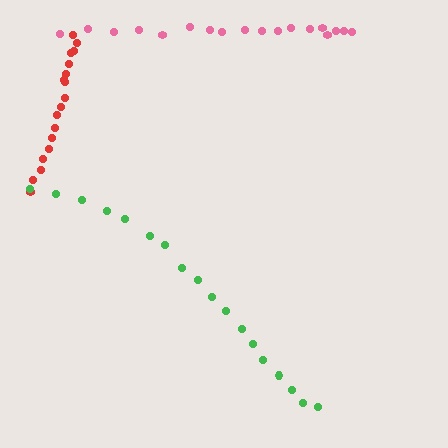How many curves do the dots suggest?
There are 3 distinct paths.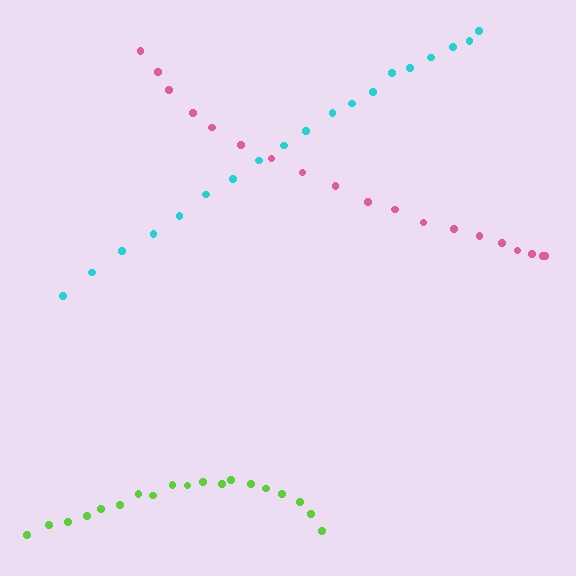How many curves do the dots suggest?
There are 3 distinct paths.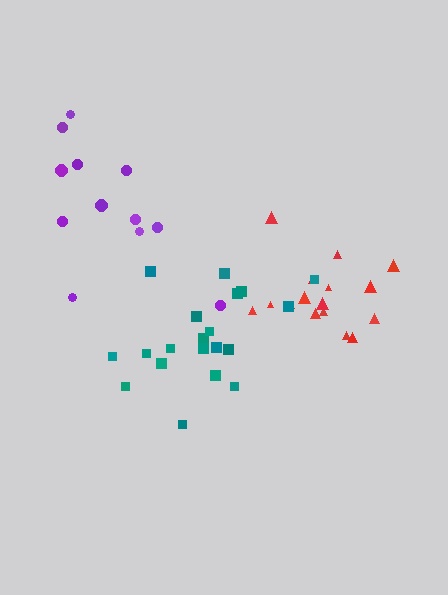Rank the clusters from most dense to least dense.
teal, red, purple.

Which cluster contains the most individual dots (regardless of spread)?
Teal (20).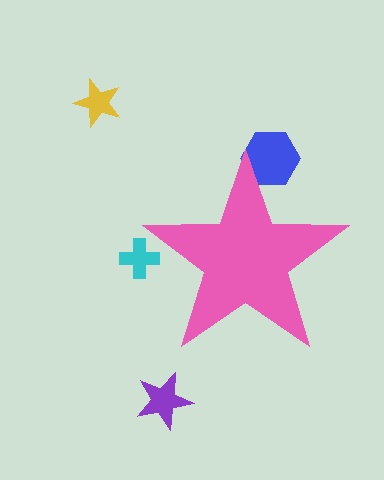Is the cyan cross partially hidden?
Yes, the cyan cross is partially hidden behind the pink star.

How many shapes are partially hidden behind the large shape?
2 shapes are partially hidden.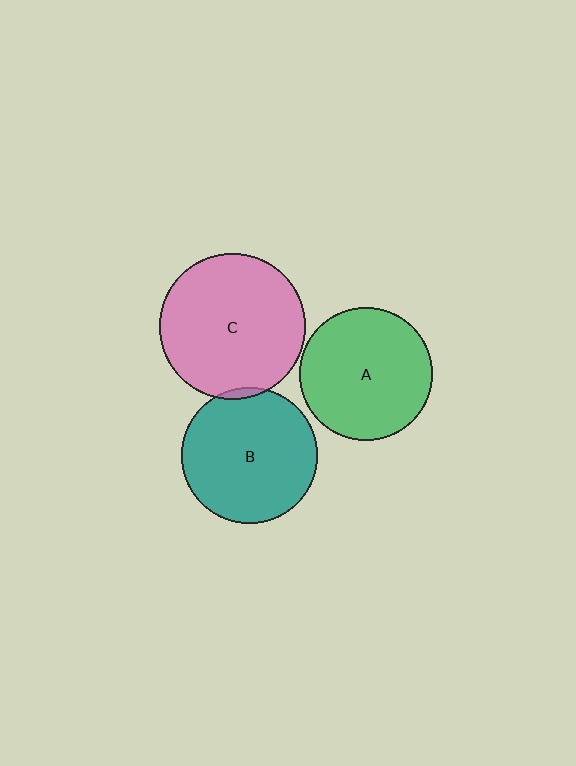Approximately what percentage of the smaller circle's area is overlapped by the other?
Approximately 5%.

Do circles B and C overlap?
Yes.